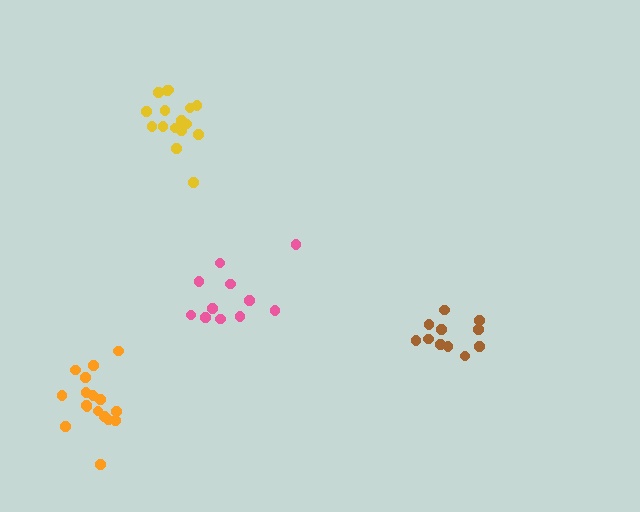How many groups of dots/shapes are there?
There are 4 groups.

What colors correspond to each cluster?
The clusters are colored: orange, yellow, pink, brown.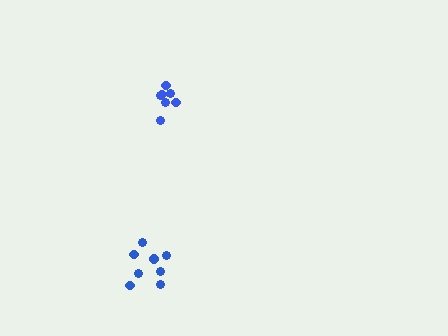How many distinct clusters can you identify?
There are 2 distinct clusters.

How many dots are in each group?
Group 1: 7 dots, Group 2: 8 dots (15 total).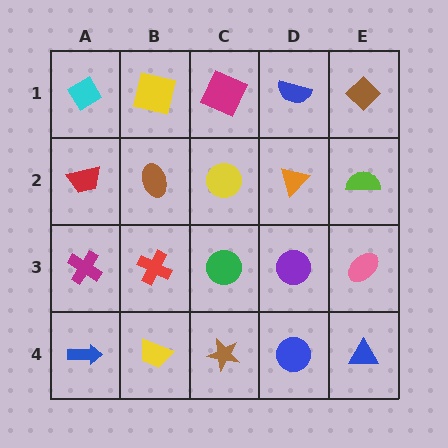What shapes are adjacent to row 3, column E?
A lime semicircle (row 2, column E), a blue triangle (row 4, column E), a purple circle (row 3, column D).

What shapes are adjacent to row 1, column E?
A lime semicircle (row 2, column E), a blue semicircle (row 1, column D).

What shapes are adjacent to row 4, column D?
A purple circle (row 3, column D), a brown star (row 4, column C), a blue triangle (row 4, column E).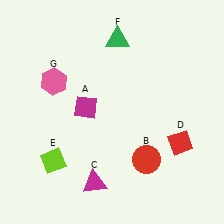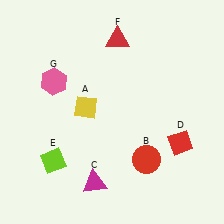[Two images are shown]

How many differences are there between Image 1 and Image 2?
There are 2 differences between the two images.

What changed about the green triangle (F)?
In Image 1, F is green. In Image 2, it changed to red.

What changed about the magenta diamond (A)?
In Image 1, A is magenta. In Image 2, it changed to yellow.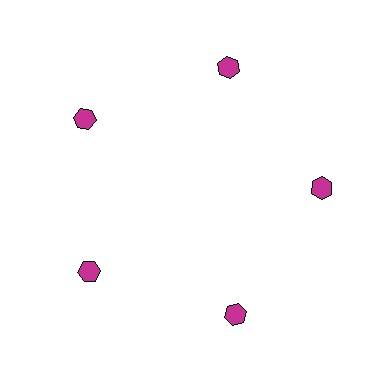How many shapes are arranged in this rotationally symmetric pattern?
There are 5 shapes, arranged in 5 groups of 1.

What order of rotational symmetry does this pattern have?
This pattern has 5-fold rotational symmetry.